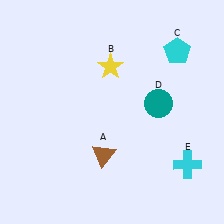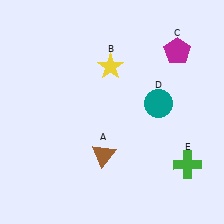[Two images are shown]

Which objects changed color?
C changed from cyan to magenta. E changed from cyan to green.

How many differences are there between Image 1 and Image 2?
There are 2 differences between the two images.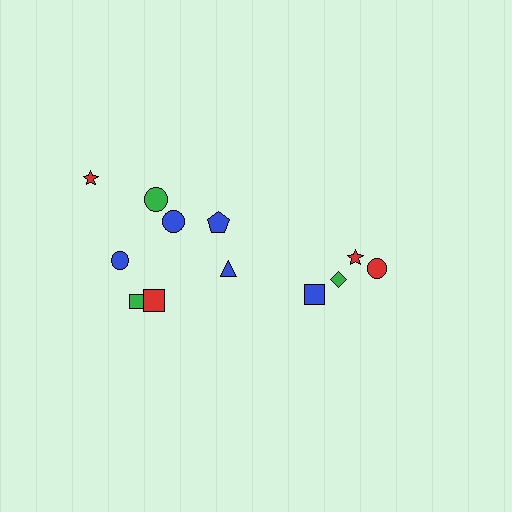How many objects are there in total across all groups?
There are 12 objects.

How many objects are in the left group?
There are 8 objects.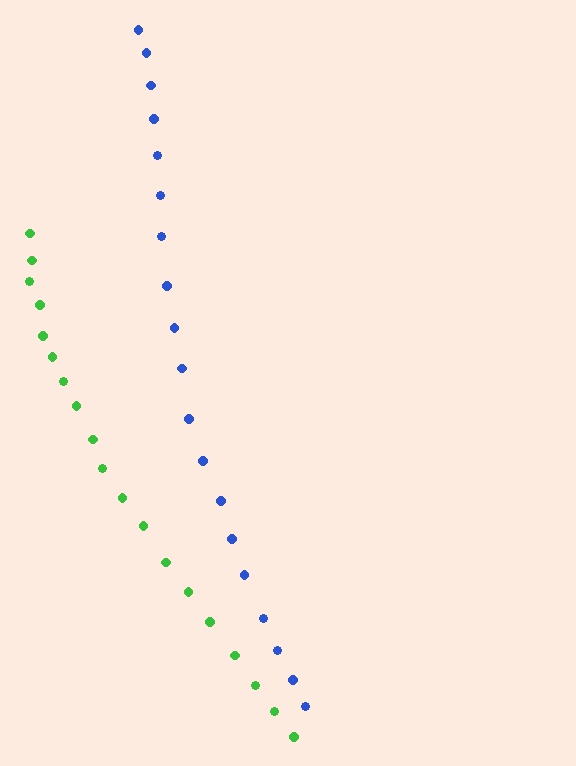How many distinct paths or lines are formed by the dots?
There are 2 distinct paths.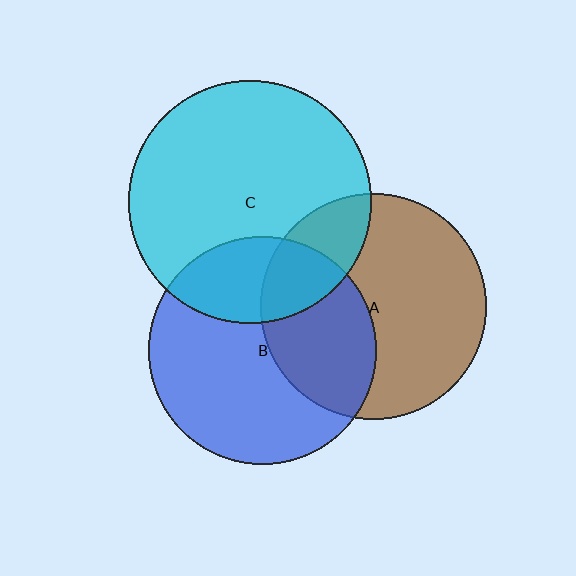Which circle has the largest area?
Circle C (cyan).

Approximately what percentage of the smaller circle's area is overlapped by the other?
Approximately 35%.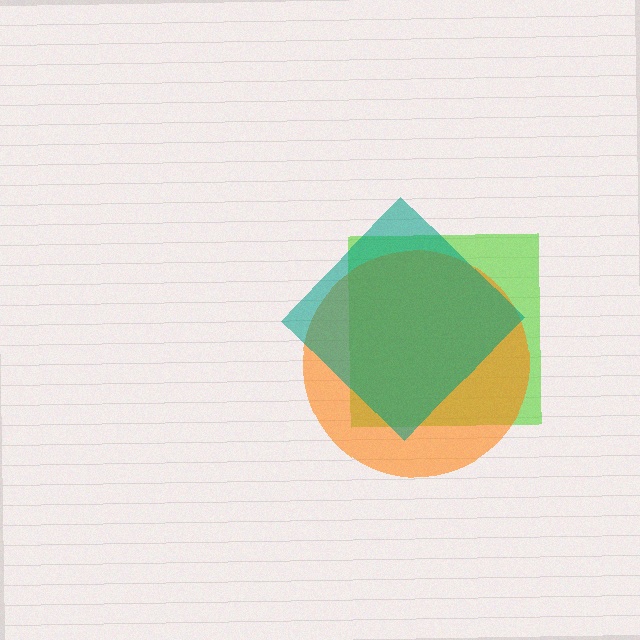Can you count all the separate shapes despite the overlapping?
Yes, there are 3 separate shapes.